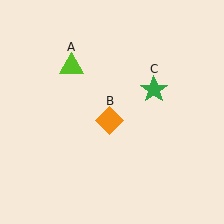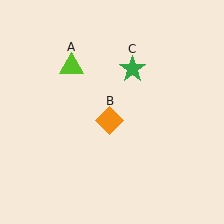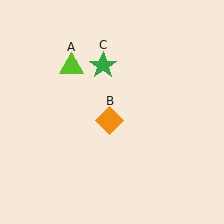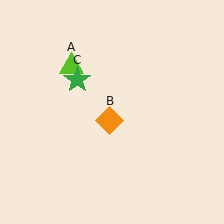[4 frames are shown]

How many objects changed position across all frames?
1 object changed position: green star (object C).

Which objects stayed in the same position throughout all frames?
Lime triangle (object A) and orange diamond (object B) remained stationary.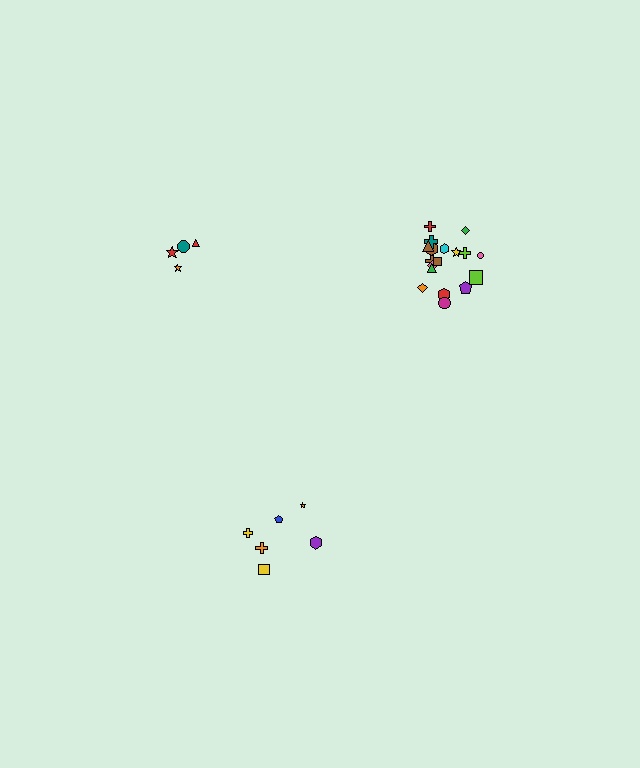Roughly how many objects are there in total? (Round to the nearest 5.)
Roughly 30 objects in total.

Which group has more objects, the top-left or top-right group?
The top-right group.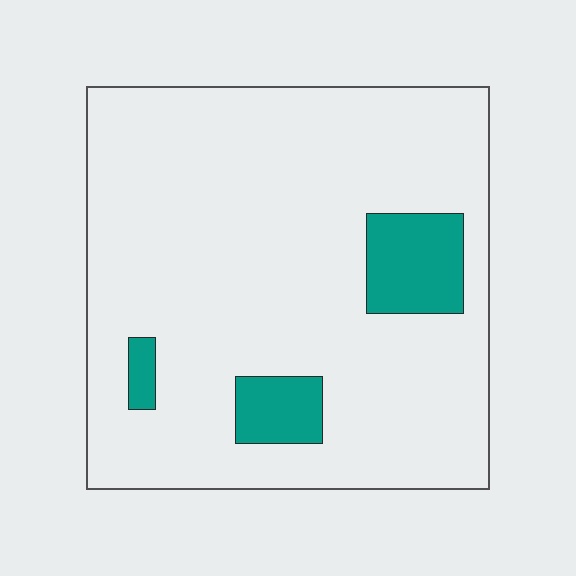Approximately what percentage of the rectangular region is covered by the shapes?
Approximately 10%.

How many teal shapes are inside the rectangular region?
3.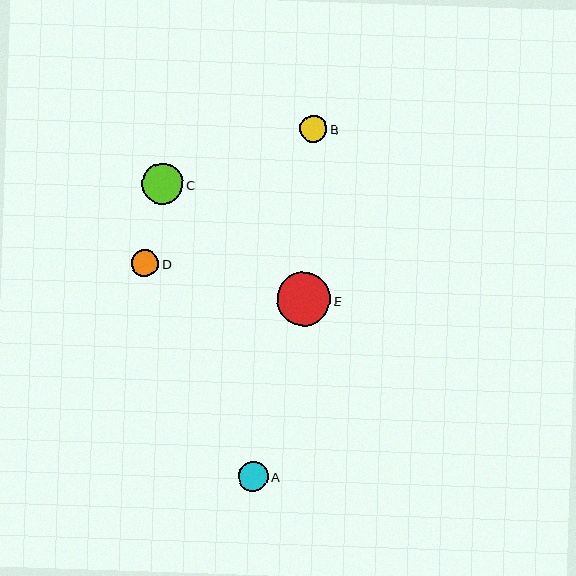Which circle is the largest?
Circle E is the largest with a size of approximately 53 pixels.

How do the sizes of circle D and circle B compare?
Circle D and circle B are approximately the same size.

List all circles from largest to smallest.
From largest to smallest: E, C, A, D, B.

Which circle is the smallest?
Circle B is the smallest with a size of approximately 27 pixels.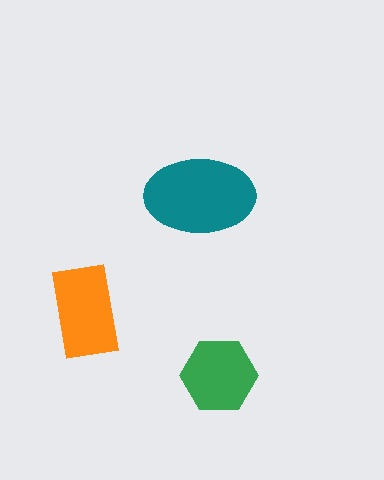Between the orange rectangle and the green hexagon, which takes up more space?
The orange rectangle.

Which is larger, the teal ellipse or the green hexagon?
The teal ellipse.